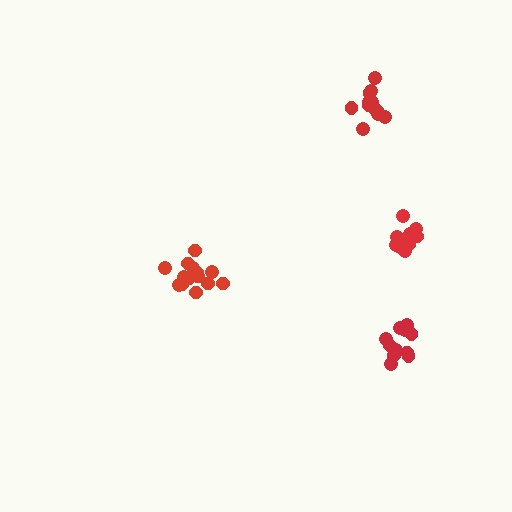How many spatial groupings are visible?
There are 4 spatial groupings.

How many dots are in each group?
Group 1: 13 dots, Group 2: 14 dots, Group 3: 13 dots, Group 4: 11 dots (51 total).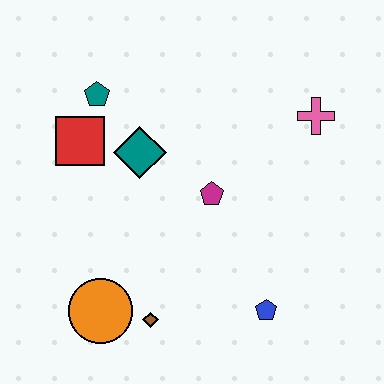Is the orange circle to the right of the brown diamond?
No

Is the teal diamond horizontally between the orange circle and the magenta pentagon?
Yes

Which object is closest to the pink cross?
The magenta pentagon is closest to the pink cross.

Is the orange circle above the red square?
No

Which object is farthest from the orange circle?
The pink cross is farthest from the orange circle.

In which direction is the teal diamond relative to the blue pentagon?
The teal diamond is above the blue pentagon.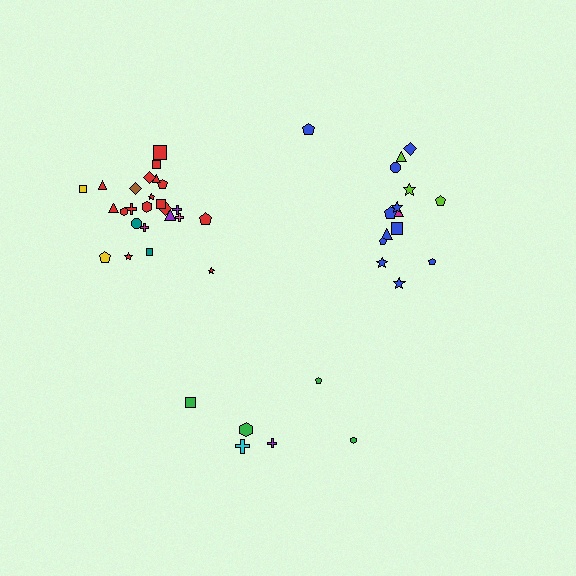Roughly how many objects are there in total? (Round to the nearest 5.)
Roughly 45 objects in total.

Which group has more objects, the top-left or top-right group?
The top-left group.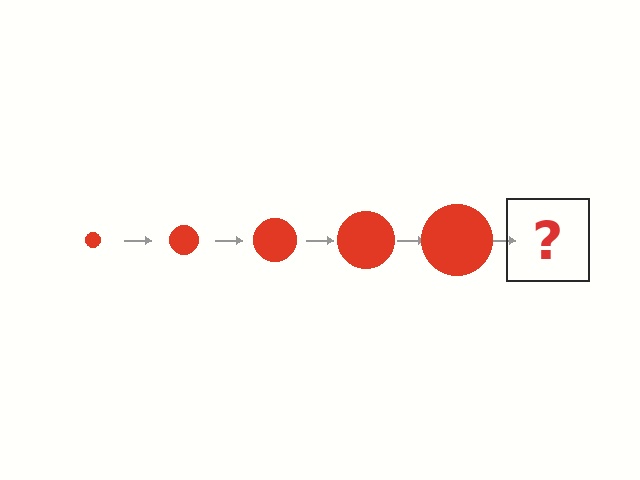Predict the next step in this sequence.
The next step is a red circle, larger than the previous one.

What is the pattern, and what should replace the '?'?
The pattern is that the circle gets progressively larger each step. The '?' should be a red circle, larger than the previous one.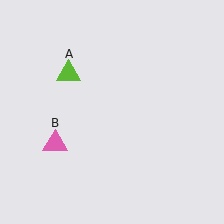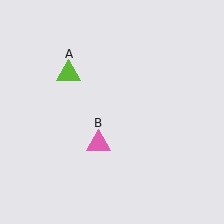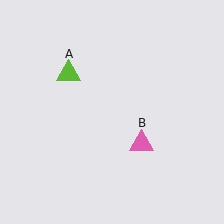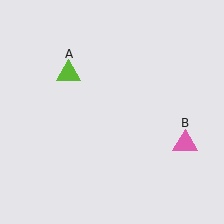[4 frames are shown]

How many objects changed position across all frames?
1 object changed position: pink triangle (object B).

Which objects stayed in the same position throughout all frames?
Lime triangle (object A) remained stationary.